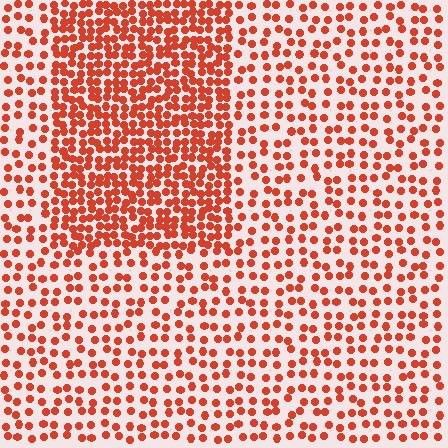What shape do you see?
I see a rectangle.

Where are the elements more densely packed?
The elements are more densely packed inside the rectangle boundary.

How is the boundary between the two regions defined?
The boundary is defined by a change in element density (approximately 2.1x ratio). All elements are the same color, size, and shape.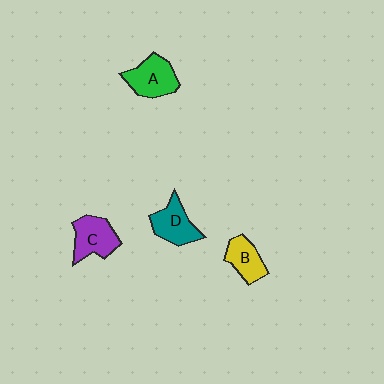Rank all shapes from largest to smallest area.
From largest to smallest: A (green), C (purple), D (teal), B (yellow).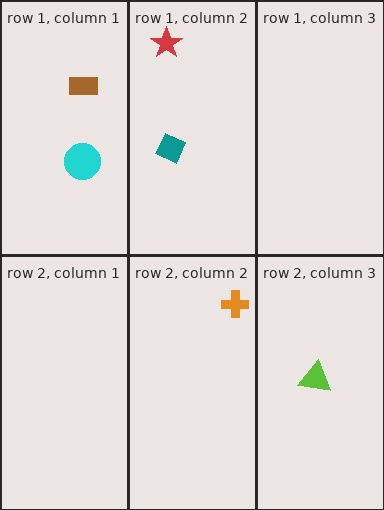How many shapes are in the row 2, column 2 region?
1.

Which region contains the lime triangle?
The row 2, column 3 region.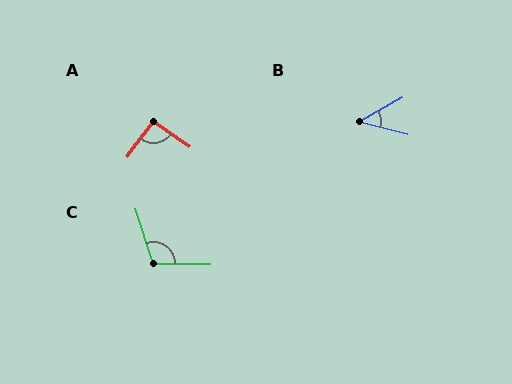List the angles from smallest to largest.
B (44°), A (93°), C (108°).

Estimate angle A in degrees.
Approximately 93 degrees.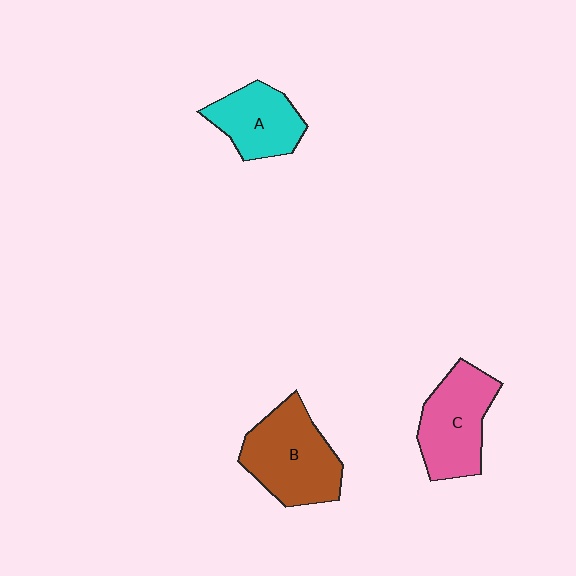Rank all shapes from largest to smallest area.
From largest to smallest: B (brown), C (pink), A (cyan).